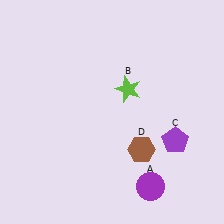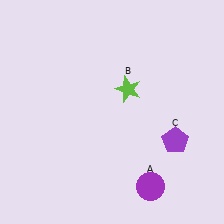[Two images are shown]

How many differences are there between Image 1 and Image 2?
There is 1 difference between the two images.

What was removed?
The brown hexagon (D) was removed in Image 2.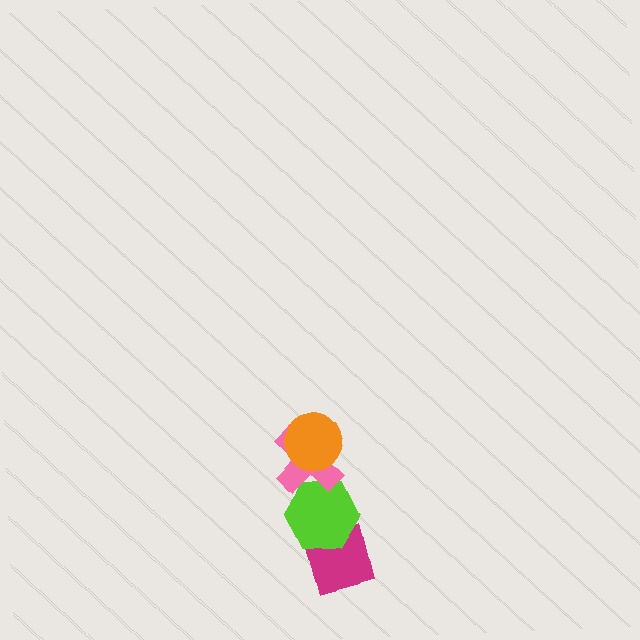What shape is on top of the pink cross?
The orange circle is on top of the pink cross.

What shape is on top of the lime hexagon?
The pink cross is on top of the lime hexagon.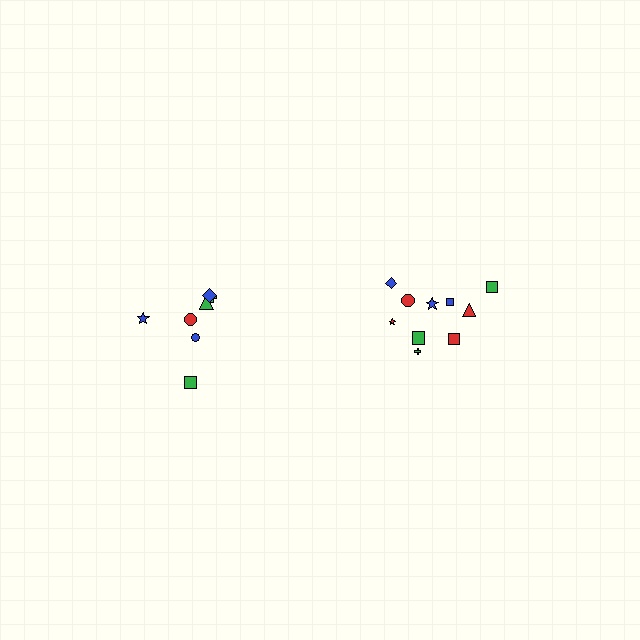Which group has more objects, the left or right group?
The right group.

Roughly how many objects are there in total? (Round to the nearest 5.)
Roughly 15 objects in total.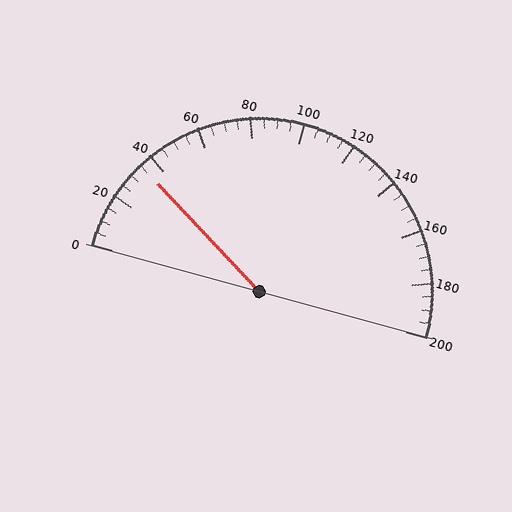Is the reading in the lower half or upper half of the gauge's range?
The reading is in the lower half of the range (0 to 200).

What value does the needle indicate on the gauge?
The needle indicates approximately 35.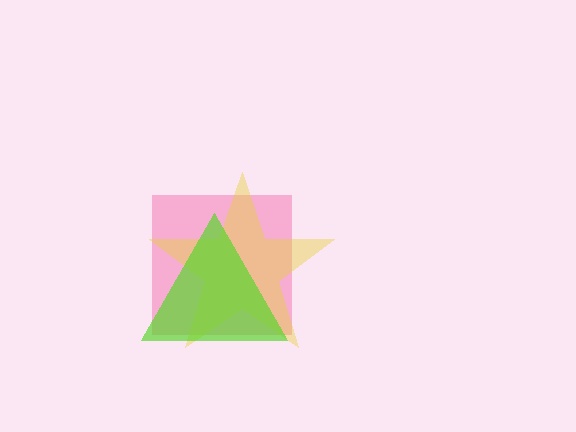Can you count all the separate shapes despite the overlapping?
Yes, there are 3 separate shapes.